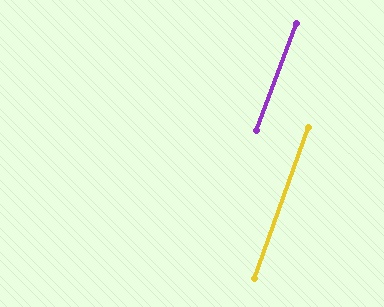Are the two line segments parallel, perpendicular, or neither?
Parallel — their directions differ by only 0.6°.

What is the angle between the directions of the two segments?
Approximately 1 degree.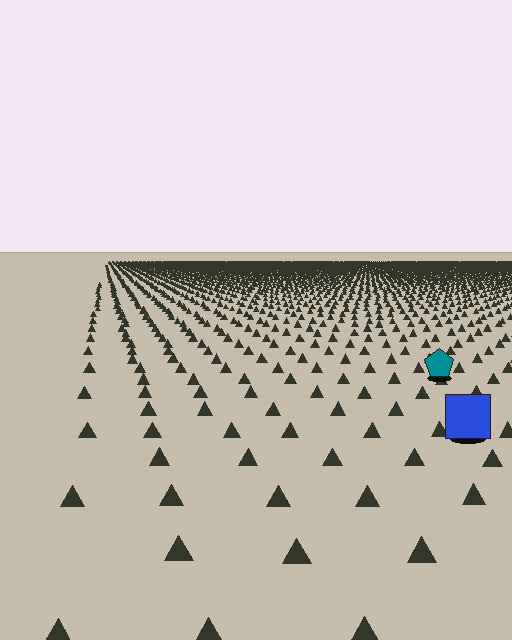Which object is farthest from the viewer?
The teal pentagon is farthest from the viewer. It appears smaller and the ground texture around it is denser.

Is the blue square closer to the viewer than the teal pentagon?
Yes. The blue square is closer — you can tell from the texture gradient: the ground texture is coarser near it.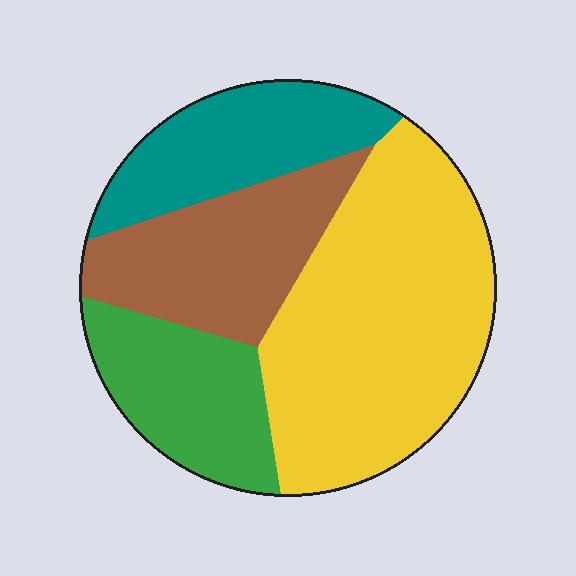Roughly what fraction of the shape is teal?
Teal covers around 20% of the shape.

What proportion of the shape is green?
Green takes up about one sixth (1/6) of the shape.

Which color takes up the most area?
Yellow, at roughly 45%.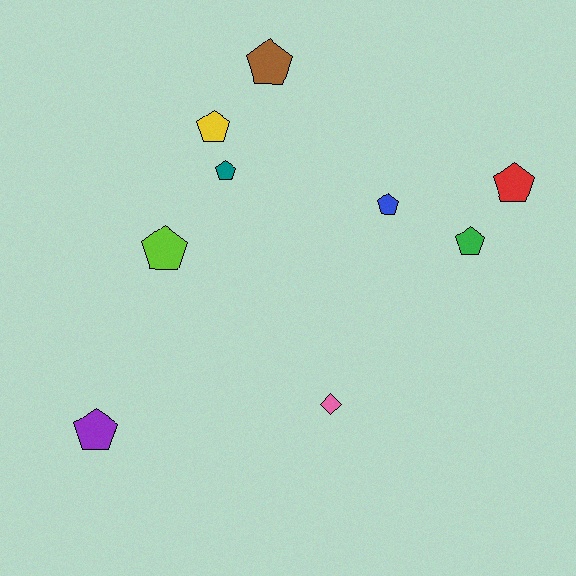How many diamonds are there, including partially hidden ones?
There is 1 diamond.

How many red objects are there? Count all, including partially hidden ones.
There is 1 red object.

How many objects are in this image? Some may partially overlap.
There are 9 objects.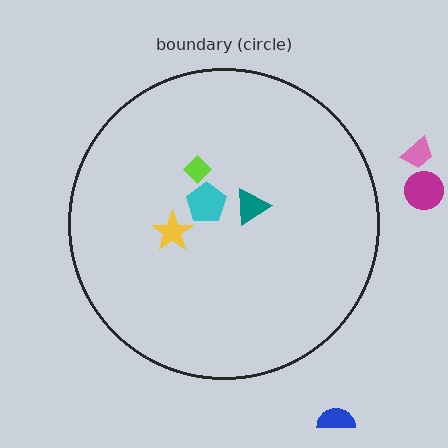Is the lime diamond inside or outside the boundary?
Inside.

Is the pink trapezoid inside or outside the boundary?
Outside.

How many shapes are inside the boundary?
4 inside, 3 outside.